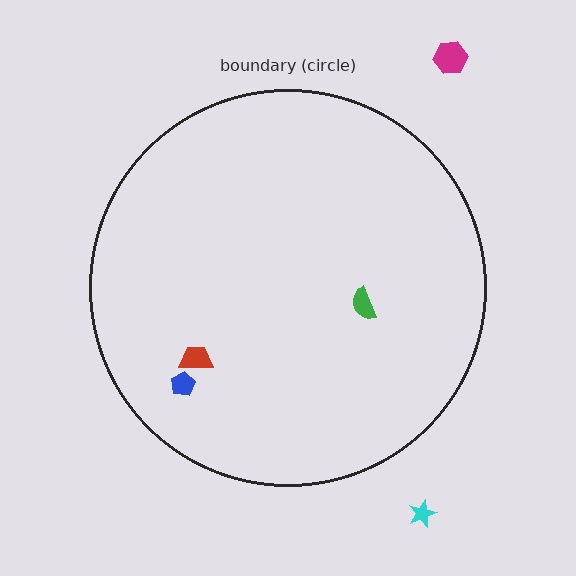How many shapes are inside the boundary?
3 inside, 2 outside.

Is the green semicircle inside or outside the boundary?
Inside.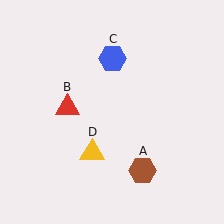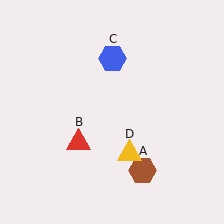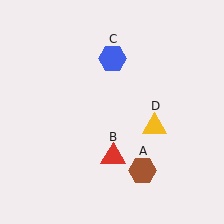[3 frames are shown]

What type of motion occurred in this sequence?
The red triangle (object B), yellow triangle (object D) rotated counterclockwise around the center of the scene.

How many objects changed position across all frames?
2 objects changed position: red triangle (object B), yellow triangle (object D).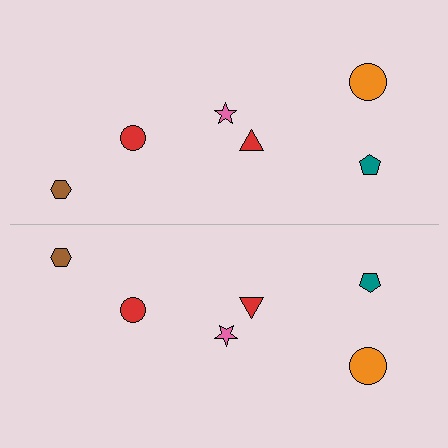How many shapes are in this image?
There are 12 shapes in this image.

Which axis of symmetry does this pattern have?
The pattern has a horizontal axis of symmetry running through the center of the image.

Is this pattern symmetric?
Yes, this pattern has bilateral (reflection) symmetry.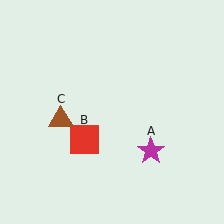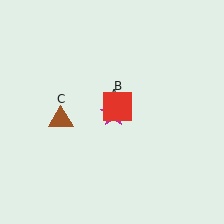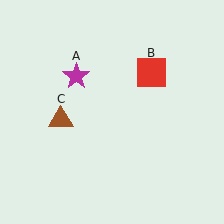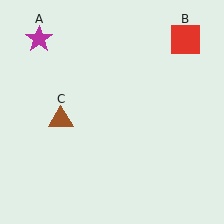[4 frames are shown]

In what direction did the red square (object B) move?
The red square (object B) moved up and to the right.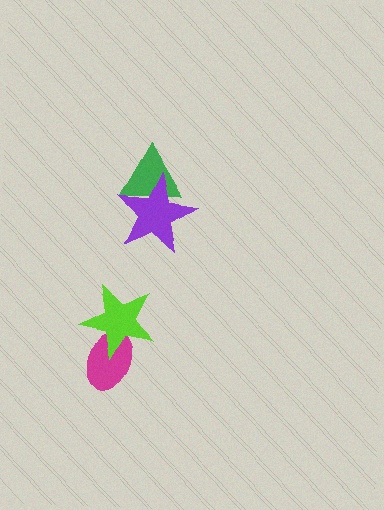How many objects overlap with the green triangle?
1 object overlaps with the green triangle.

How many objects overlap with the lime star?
1 object overlaps with the lime star.